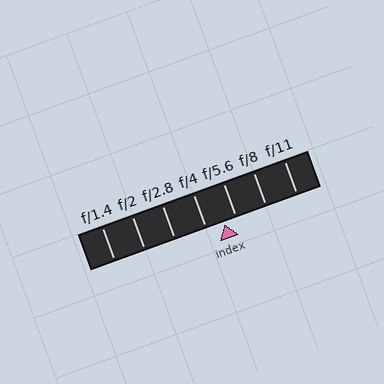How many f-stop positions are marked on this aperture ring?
There are 7 f-stop positions marked.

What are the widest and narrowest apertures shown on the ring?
The widest aperture shown is f/1.4 and the narrowest is f/11.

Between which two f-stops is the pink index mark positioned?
The index mark is between f/4 and f/5.6.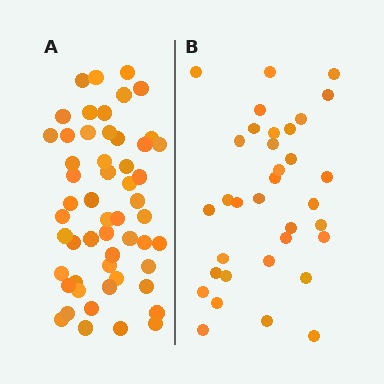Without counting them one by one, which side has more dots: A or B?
Region A (the left region) has more dots.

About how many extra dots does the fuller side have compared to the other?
Region A has approximately 20 more dots than region B.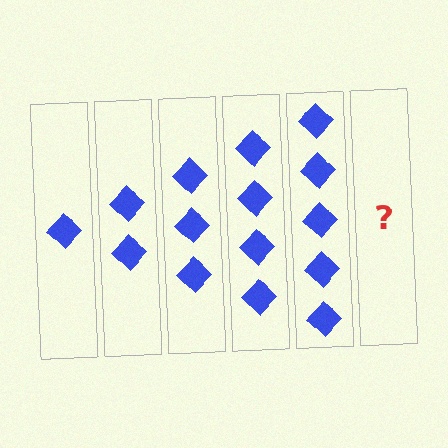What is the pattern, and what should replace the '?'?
The pattern is that each step adds one more diamond. The '?' should be 6 diamonds.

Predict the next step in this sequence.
The next step is 6 diamonds.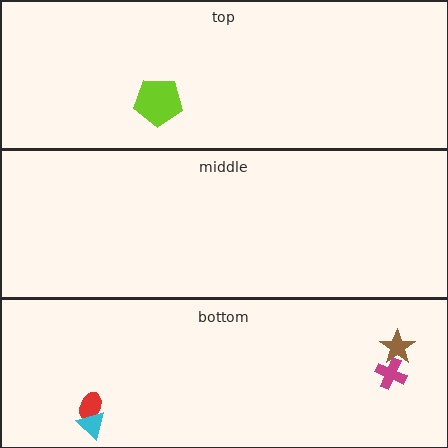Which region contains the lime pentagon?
The top region.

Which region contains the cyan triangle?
The bottom region.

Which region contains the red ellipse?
The bottom region.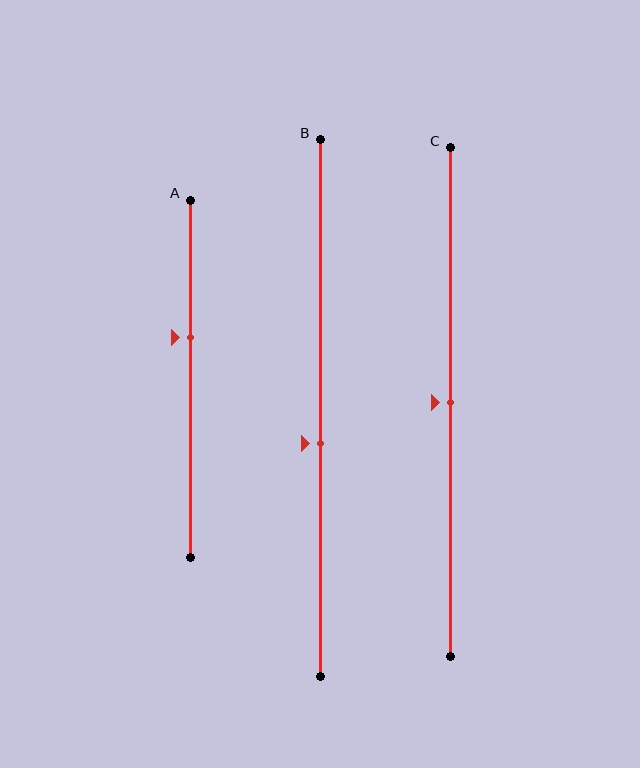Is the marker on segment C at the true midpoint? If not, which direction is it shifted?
Yes, the marker on segment C is at the true midpoint.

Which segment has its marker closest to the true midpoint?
Segment C has its marker closest to the true midpoint.